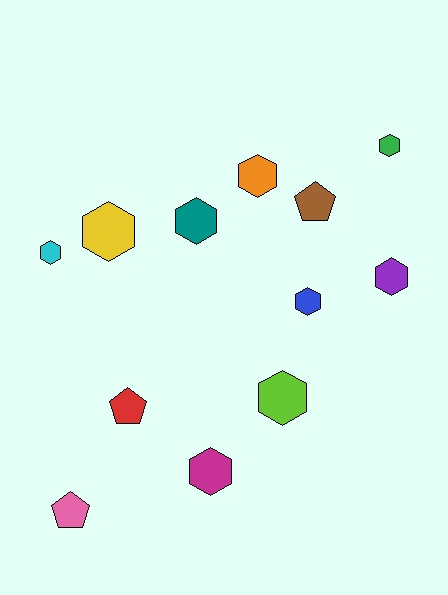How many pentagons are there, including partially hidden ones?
There are 3 pentagons.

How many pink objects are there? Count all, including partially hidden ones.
There is 1 pink object.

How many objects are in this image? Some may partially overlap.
There are 12 objects.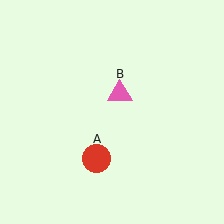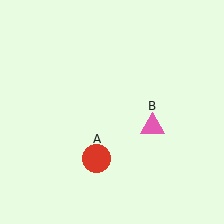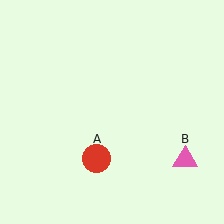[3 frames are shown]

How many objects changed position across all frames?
1 object changed position: pink triangle (object B).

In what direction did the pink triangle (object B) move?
The pink triangle (object B) moved down and to the right.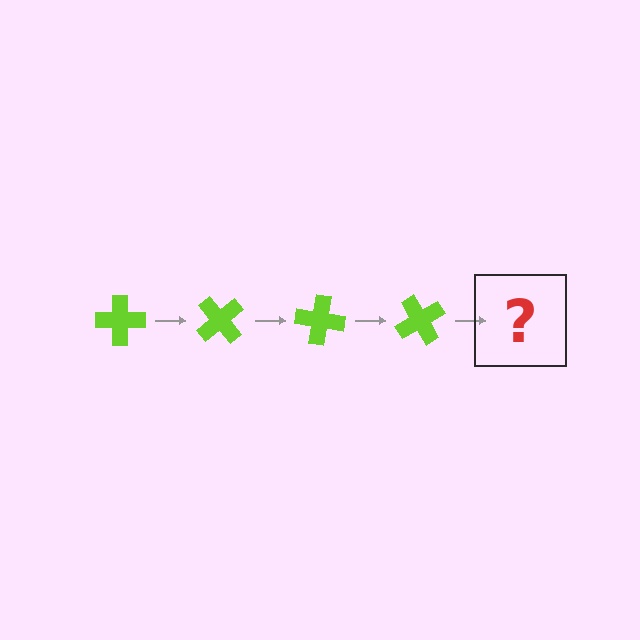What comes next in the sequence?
The next element should be a lime cross rotated 200 degrees.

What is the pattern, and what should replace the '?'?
The pattern is that the cross rotates 50 degrees each step. The '?' should be a lime cross rotated 200 degrees.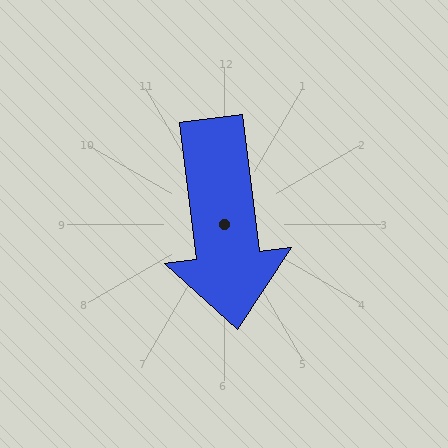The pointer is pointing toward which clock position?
Roughly 6 o'clock.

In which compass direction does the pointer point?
South.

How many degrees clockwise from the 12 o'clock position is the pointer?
Approximately 173 degrees.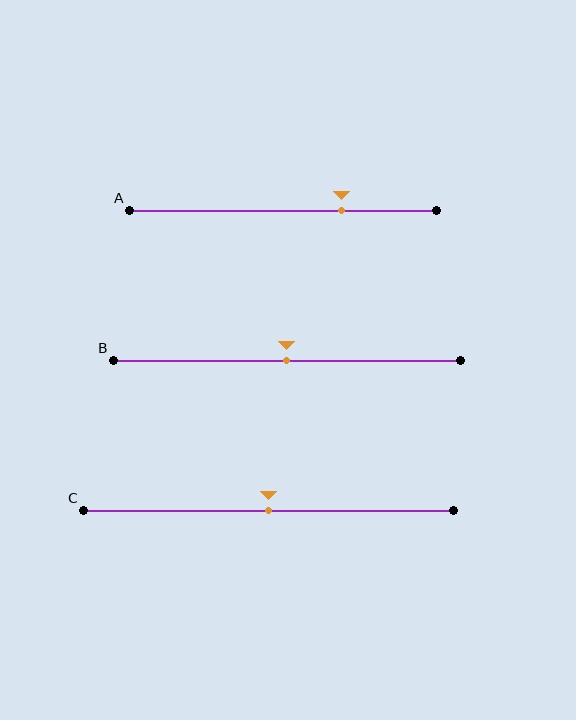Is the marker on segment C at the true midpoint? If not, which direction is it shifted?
Yes, the marker on segment C is at the true midpoint.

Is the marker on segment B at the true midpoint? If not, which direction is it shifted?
Yes, the marker on segment B is at the true midpoint.